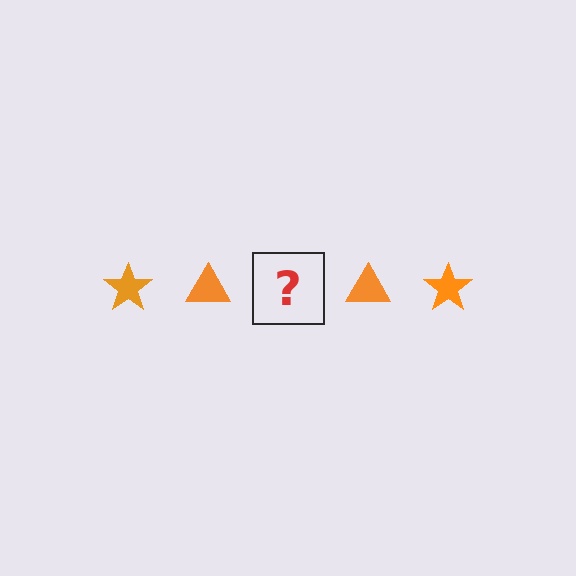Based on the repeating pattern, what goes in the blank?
The blank should be an orange star.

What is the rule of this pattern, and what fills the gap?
The rule is that the pattern cycles through star, triangle shapes in orange. The gap should be filled with an orange star.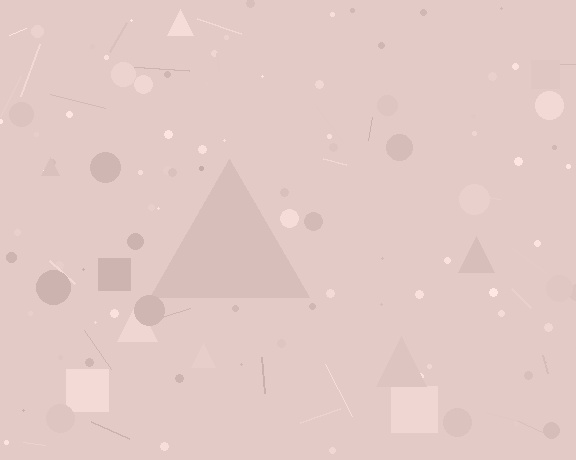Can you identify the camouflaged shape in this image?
The camouflaged shape is a triangle.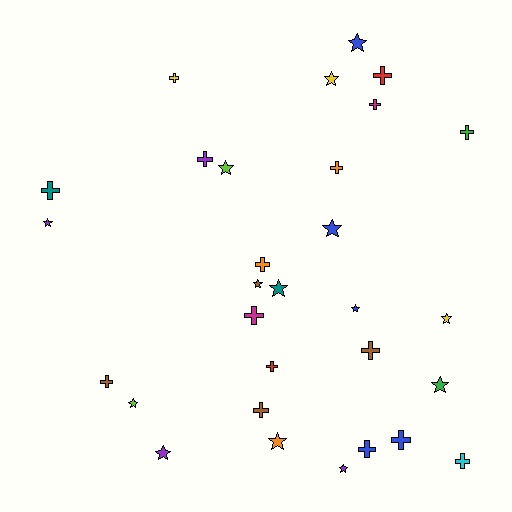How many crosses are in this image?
There are 16 crosses.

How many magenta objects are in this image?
There are 2 magenta objects.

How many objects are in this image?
There are 30 objects.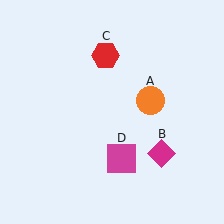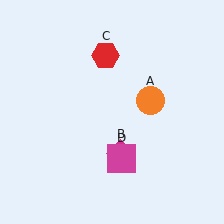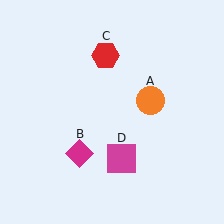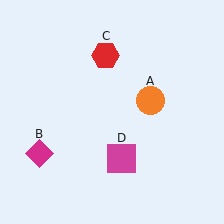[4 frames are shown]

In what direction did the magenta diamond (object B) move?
The magenta diamond (object B) moved left.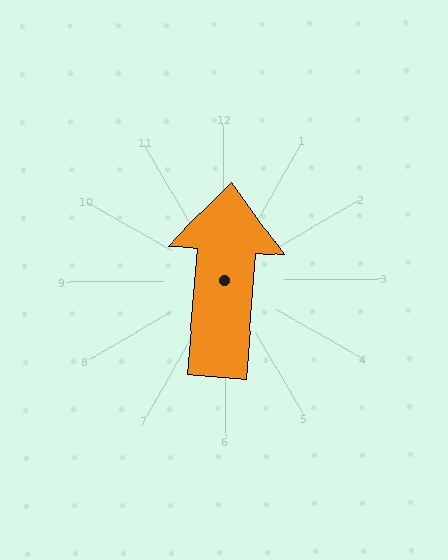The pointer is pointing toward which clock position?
Roughly 12 o'clock.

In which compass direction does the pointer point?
North.